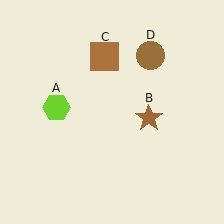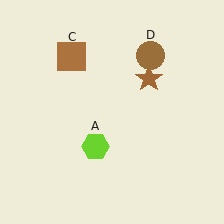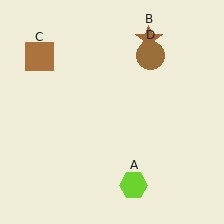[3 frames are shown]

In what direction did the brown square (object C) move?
The brown square (object C) moved left.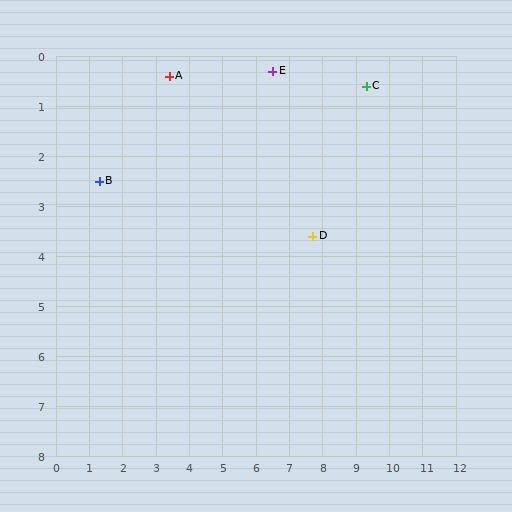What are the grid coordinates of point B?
Point B is at approximately (1.3, 2.5).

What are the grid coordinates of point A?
Point A is at approximately (3.4, 0.4).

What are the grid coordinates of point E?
Point E is at approximately (6.5, 0.3).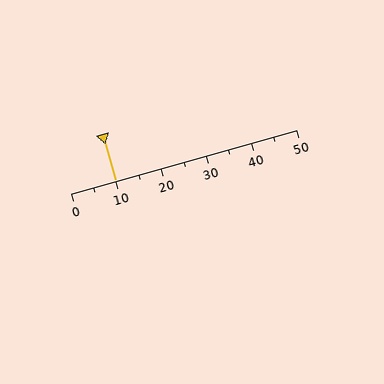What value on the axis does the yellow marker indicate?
The marker indicates approximately 10.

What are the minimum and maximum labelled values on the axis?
The axis runs from 0 to 50.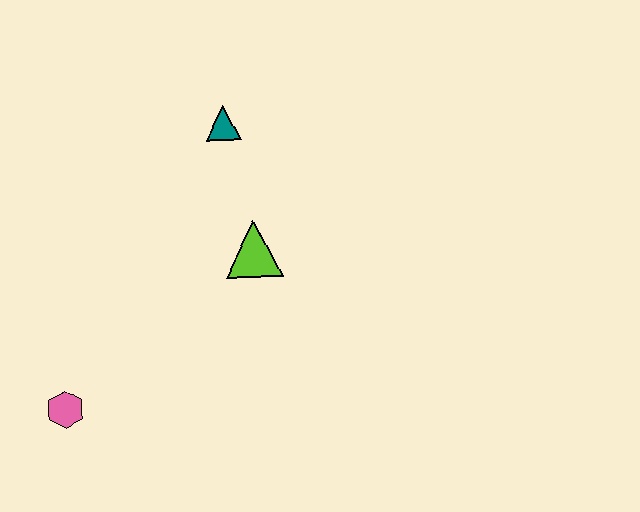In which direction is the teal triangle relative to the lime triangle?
The teal triangle is above the lime triangle.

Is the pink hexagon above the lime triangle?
No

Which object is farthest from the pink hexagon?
The teal triangle is farthest from the pink hexagon.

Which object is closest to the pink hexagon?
The lime triangle is closest to the pink hexagon.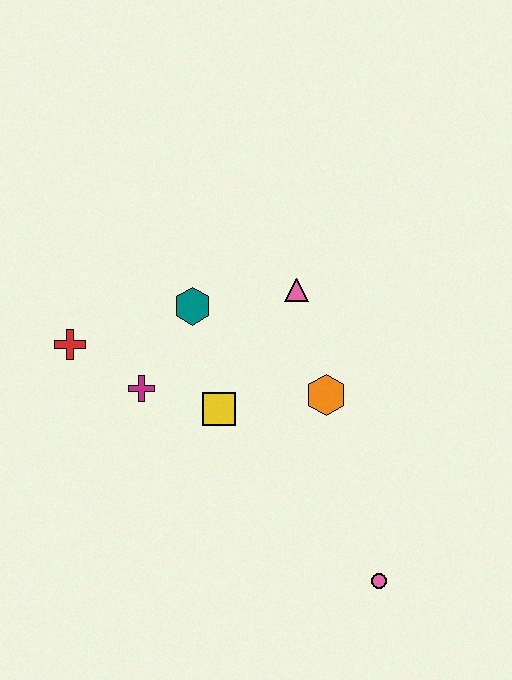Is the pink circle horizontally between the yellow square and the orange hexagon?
No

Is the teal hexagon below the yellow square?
No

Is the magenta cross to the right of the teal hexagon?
No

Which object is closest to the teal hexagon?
The magenta cross is closest to the teal hexagon.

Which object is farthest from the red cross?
The pink circle is farthest from the red cross.